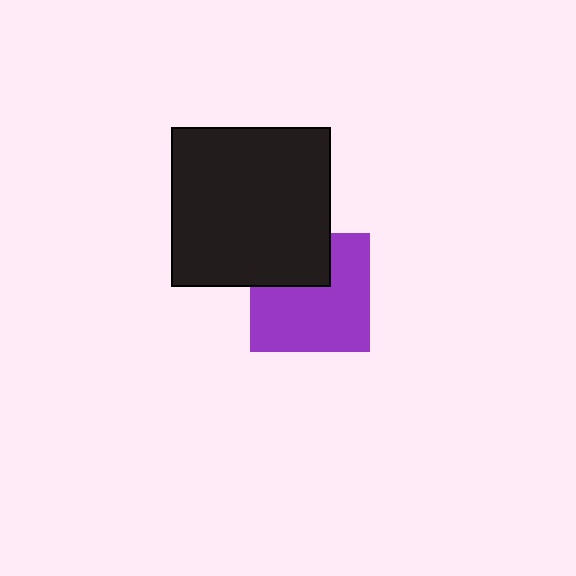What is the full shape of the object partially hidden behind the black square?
The partially hidden object is a purple square.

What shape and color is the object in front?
The object in front is a black square.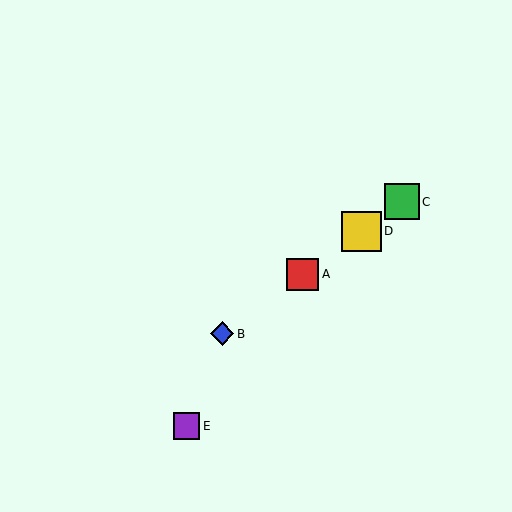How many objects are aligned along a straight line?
4 objects (A, B, C, D) are aligned along a straight line.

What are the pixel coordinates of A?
Object A is at (303, 274).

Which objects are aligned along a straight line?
Objects A, B, C, D are aligned along a straight line.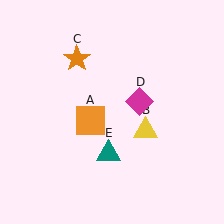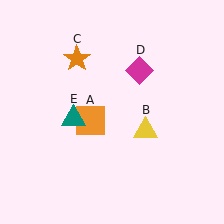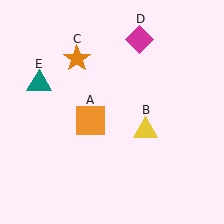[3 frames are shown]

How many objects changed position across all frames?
2 objects changed position: magenta diamond (object D), teal triangle (object E).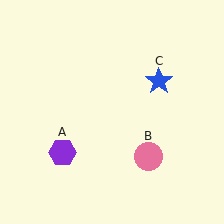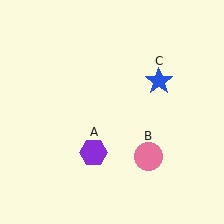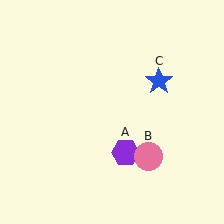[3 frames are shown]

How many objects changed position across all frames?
1 object changed position: purple hexagon (object A).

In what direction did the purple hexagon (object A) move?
The purple hexagon (object A) moved right.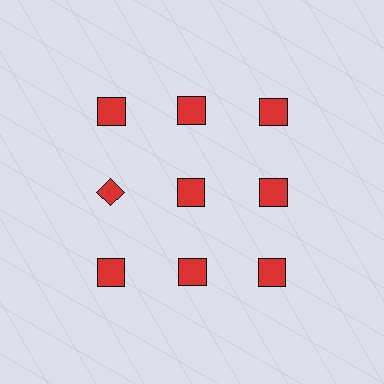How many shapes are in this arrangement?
There are 9 shapes arranged in a grid pattern.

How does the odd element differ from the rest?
It has a different shape: diamond instead of square.